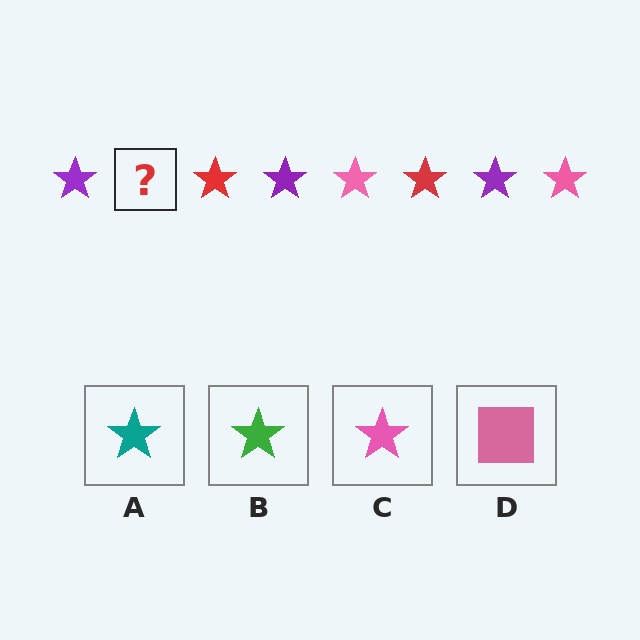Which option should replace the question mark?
Option C.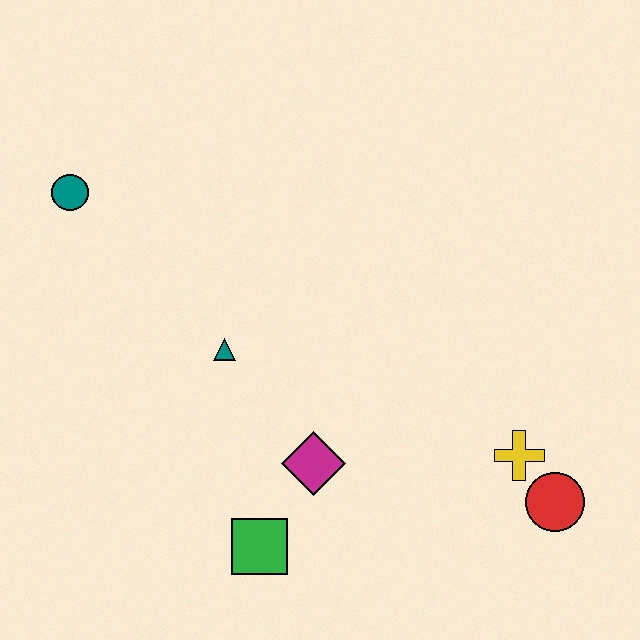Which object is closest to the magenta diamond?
The green square is closest to the magenta diamond.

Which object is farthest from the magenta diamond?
The teal circle is farthest from the magenta diamond.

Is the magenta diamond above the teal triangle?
No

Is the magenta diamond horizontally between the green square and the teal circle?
No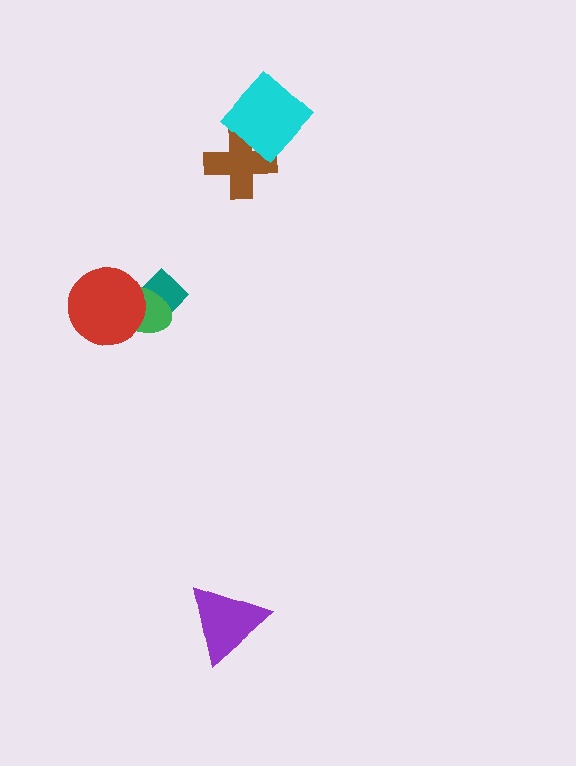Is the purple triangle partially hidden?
No, no other shape covers it.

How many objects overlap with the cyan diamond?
1 object overlaps with the cyan diamond.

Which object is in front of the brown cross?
The cyan diamond is in front of the brown cross.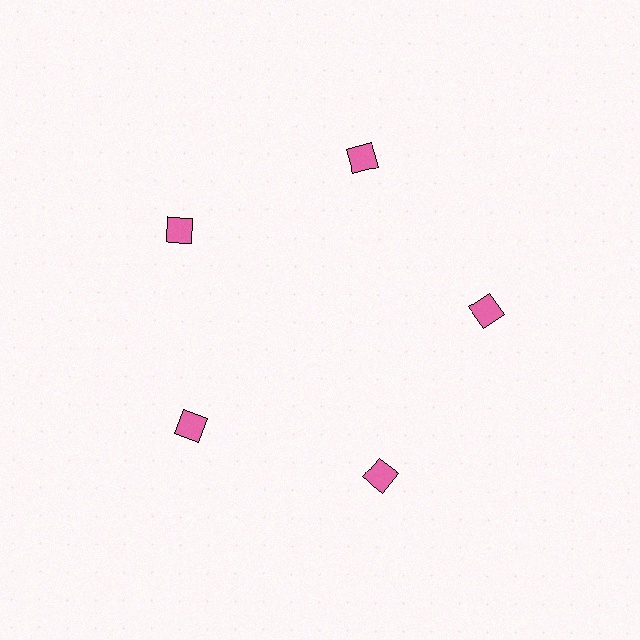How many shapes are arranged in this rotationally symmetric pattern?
There are 5 shapes, arranged in 5 groups of 1.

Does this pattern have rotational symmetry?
Yes, this pattern has 5-fold rotational symmetry. It looks the same after rotating 72 degrees around the center.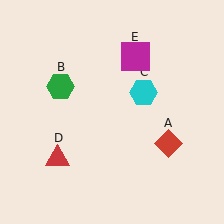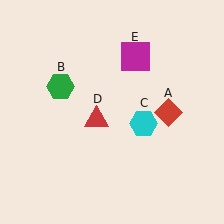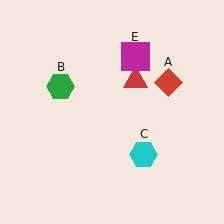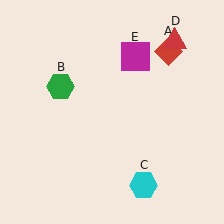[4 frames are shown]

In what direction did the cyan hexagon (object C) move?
The cyan hexagon (object C) moved down.